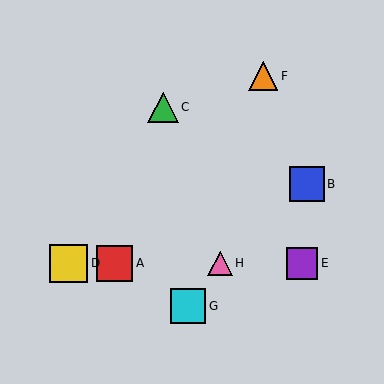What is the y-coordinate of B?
Object B is at y≈184.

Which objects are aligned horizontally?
Objects A, D, E, H are aligned horizontally.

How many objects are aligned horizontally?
4 objects (A, D, E, H) are aligned horizontally.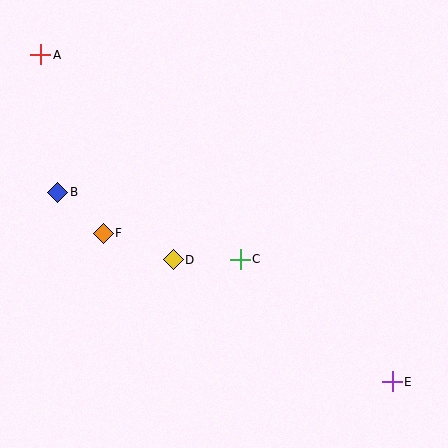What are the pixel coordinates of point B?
Point B is at (58, 192).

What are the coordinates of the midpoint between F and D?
The midpoint between F and D is at (138, 246).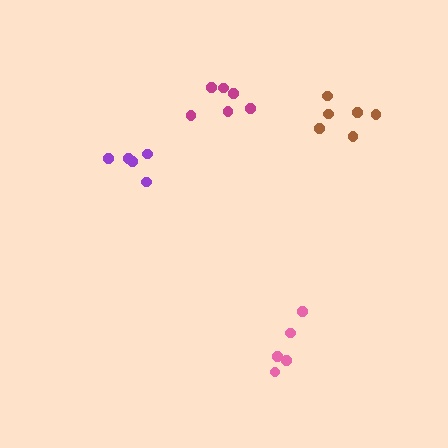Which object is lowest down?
The pink cluster is bottommost.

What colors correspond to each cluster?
The clusters are colored: brown, pink, magenta, purple.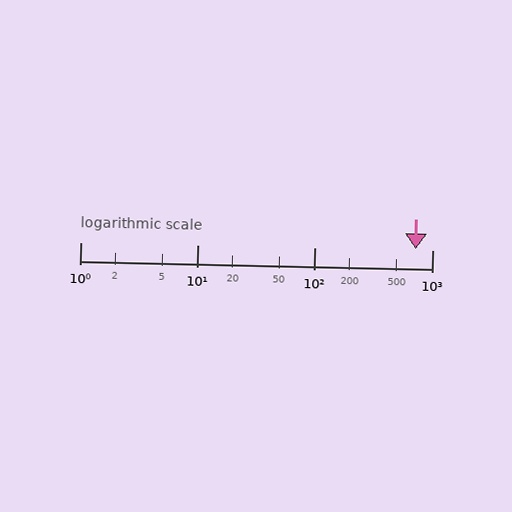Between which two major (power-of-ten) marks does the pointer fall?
The pointer is between 100 and 1000.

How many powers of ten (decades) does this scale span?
The scale spans 3 decades, from 1 to 1000.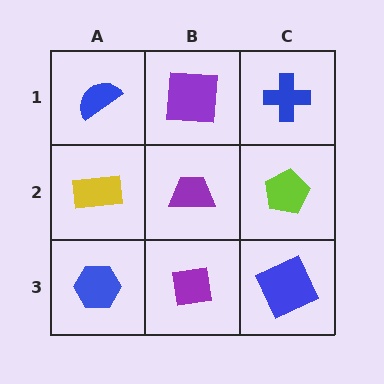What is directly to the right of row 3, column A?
A purple square.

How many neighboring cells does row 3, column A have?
2.